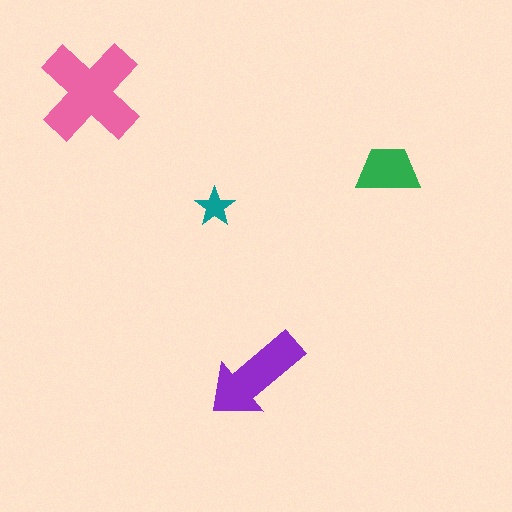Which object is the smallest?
The teal star.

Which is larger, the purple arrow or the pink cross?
The pink cross.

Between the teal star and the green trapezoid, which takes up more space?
The green trapezoid.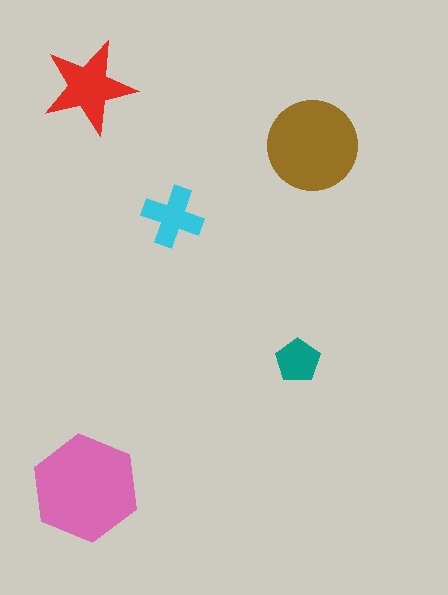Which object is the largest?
The pink hexagon.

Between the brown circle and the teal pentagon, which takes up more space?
The brown circle.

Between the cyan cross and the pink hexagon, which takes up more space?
The pink hexagon.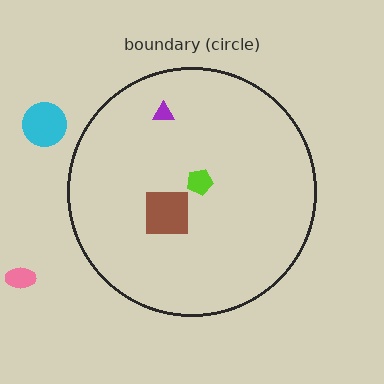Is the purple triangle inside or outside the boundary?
Inside.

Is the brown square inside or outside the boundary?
Inside.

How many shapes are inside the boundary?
3 inside, 2 outside.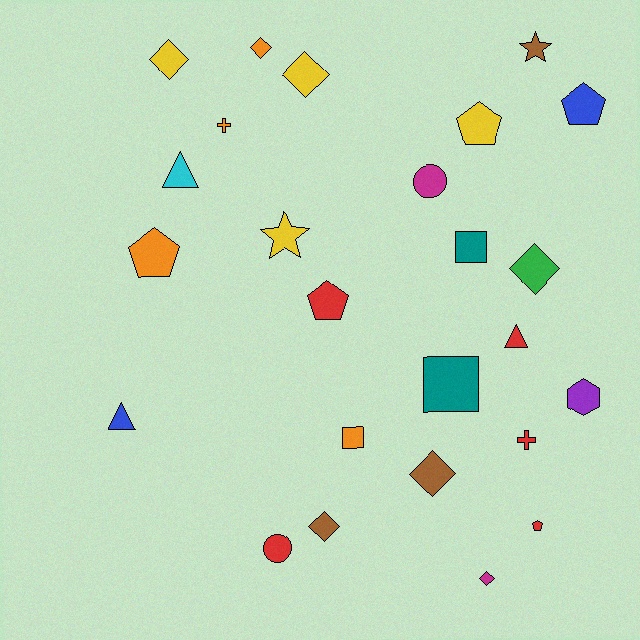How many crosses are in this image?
There are 2 crosses.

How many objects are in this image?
There are 25 objects.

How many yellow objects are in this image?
There are 4 yellow objects.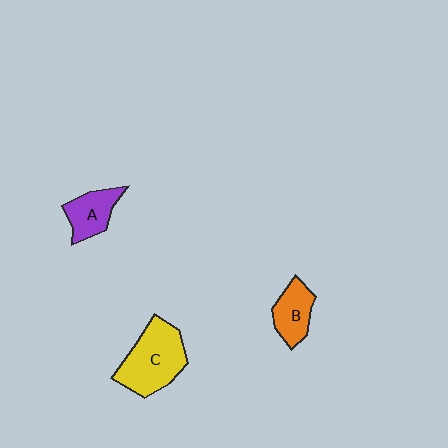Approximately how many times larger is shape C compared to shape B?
Approximately 1.8 times.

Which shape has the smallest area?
Shape A (purple).